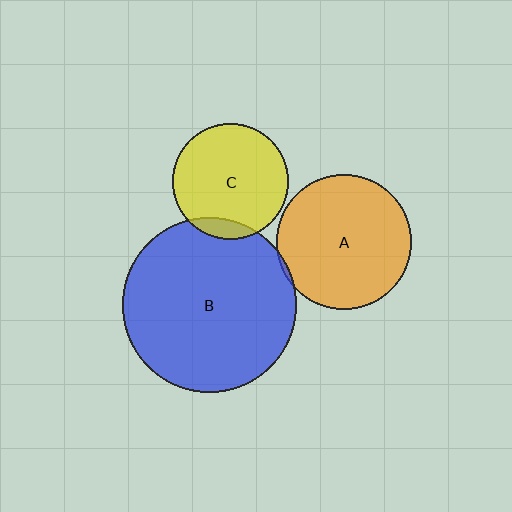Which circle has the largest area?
Circle B (blue).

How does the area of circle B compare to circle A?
Approximately 1.7 times.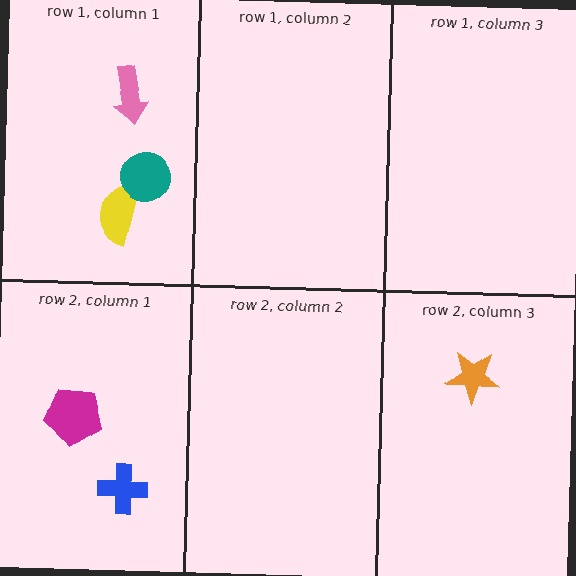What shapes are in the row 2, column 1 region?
The blue cross, the magenta pentagon.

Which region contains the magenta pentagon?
The row 2, column 1 region.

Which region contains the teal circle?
The row 1, column 1 region.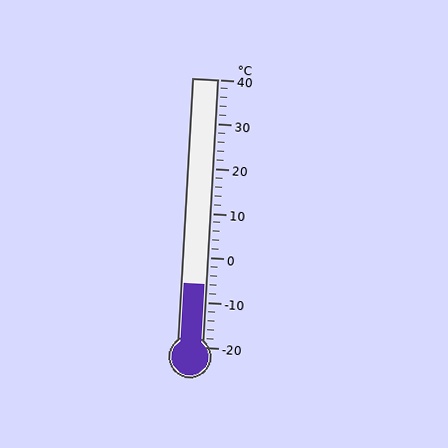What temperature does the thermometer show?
The thermometer shows approximately -6°C.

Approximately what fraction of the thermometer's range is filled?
The thermometer is filled to approximately 25% of its range.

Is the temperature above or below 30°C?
The temperature is below 30°C.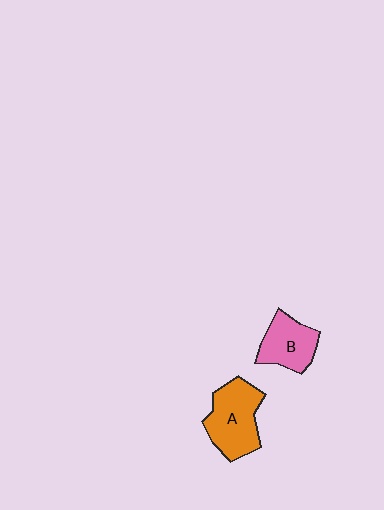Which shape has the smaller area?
Shape B (pink).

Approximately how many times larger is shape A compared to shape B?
Approximately 1.3 times.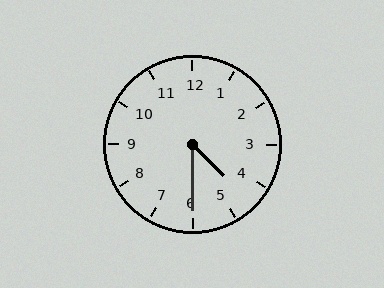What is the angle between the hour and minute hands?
Approximately 45 degrees.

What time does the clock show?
4:30.